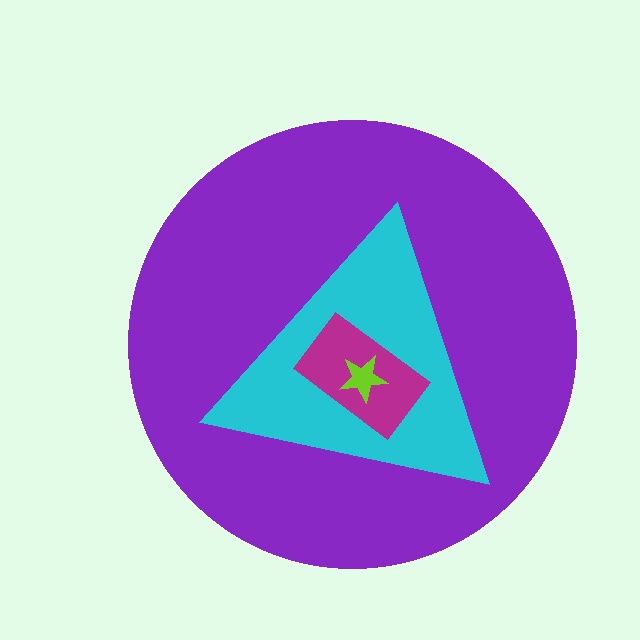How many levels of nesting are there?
4.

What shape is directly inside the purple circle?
The cyan triangle.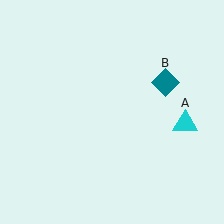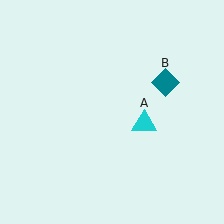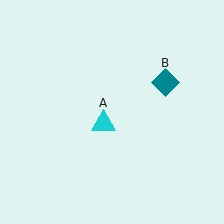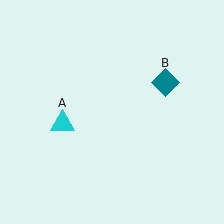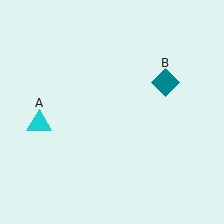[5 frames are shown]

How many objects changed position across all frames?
1 object changed position: cyan triangle (object A).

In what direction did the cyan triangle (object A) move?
The cyan triangle (object A) moved left.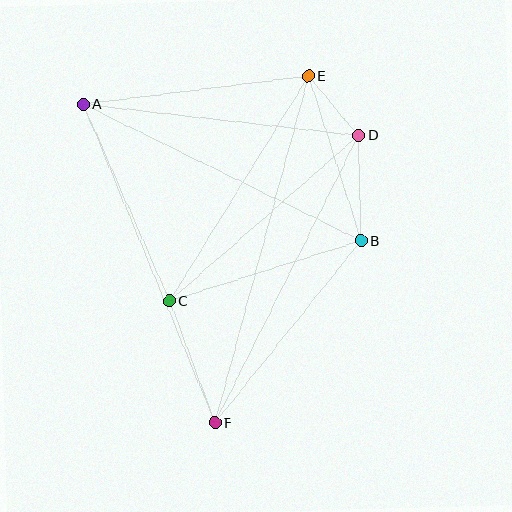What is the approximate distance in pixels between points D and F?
The distance between D and F is approximately 321 pixels.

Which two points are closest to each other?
Points D and E are closest to each other.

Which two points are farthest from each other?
Points E and F are farthest from each other.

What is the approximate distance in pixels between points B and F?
The distance between B and F is approximately 233 pixels.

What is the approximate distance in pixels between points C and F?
The distance between C and F is approximately 130 pixels.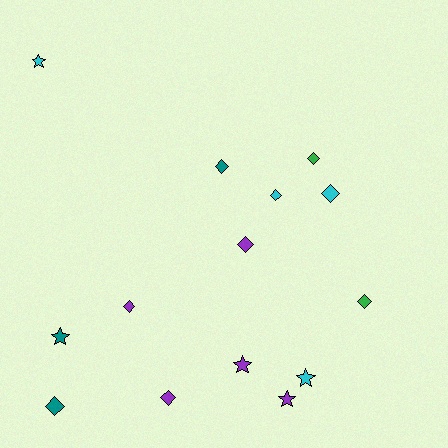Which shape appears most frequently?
Diamond, with 9 objects.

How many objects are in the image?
There are 14 objects.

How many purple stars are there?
There are 2 purple stars.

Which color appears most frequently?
Purple, with 5 objects.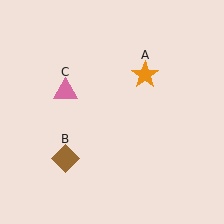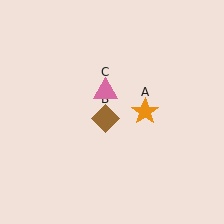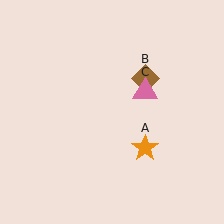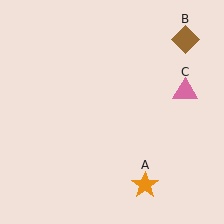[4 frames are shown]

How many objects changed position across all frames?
3 objects changed position: orange star (object A), brown diamond (object B), pink triangle (object C).